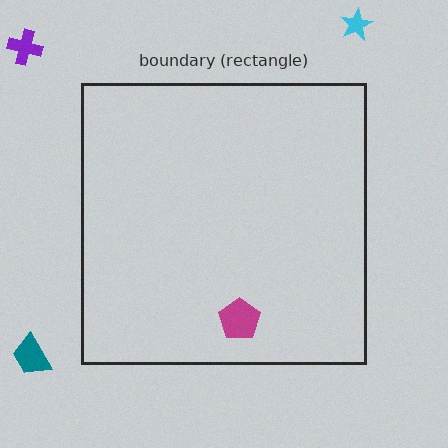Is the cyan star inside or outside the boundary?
Outside.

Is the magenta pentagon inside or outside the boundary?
Inside.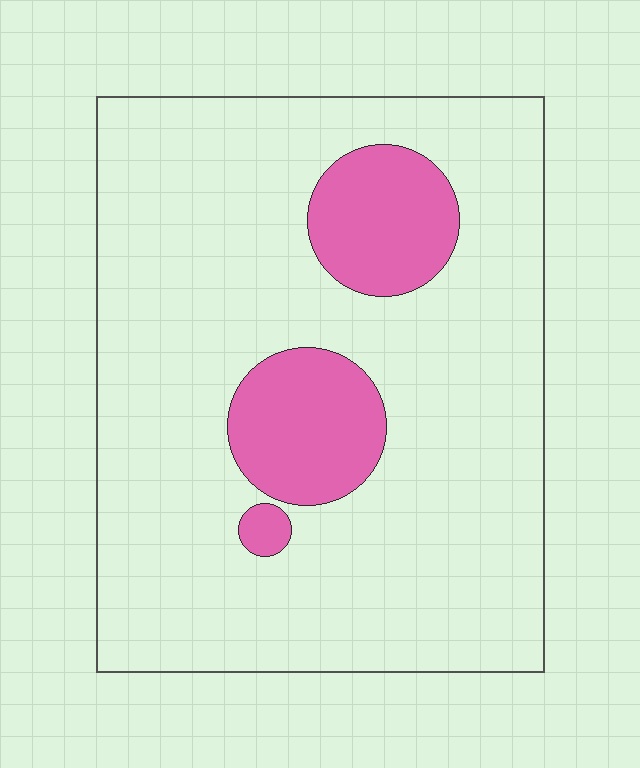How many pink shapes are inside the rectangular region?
3.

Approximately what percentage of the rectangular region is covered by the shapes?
Approximately 15%.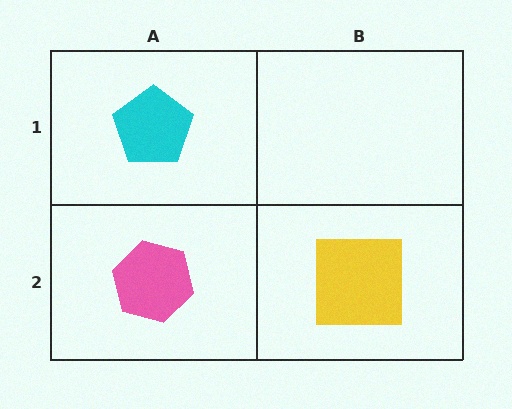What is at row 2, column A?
A pink hexagon.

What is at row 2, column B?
A yellow square.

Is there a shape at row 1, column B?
No, that cell is empty.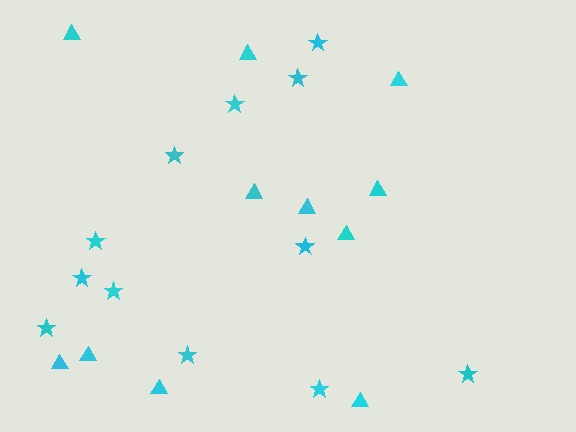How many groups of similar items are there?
There are 2 groups: one group of stars (12) and one group of triangles (11).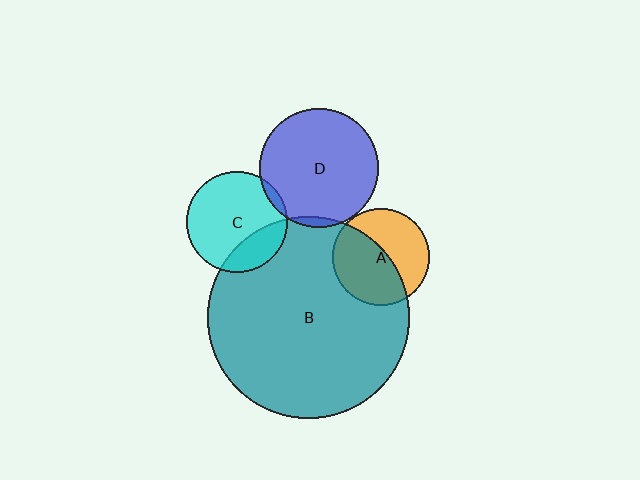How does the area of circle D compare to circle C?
Approximately 1.4 times.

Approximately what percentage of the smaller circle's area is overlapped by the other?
Approximately 5%.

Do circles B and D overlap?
Yes.